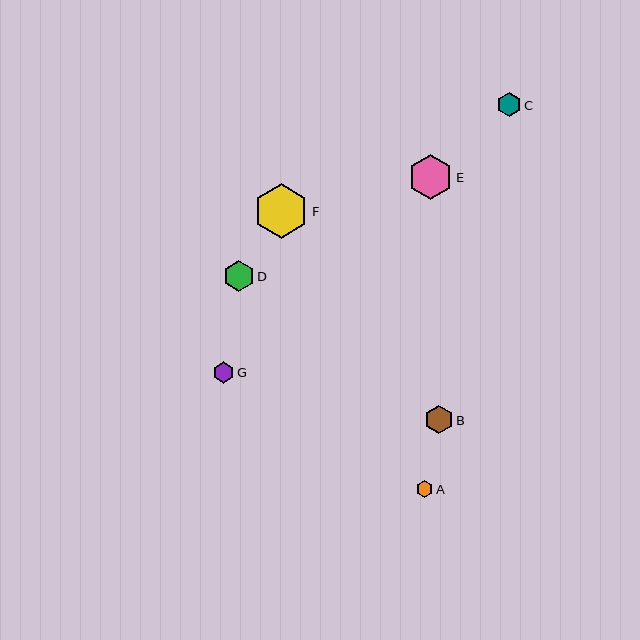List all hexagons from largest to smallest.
From largest to smallest: F, E, D, B, C, G, A.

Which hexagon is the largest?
Hexagon F is the largest with a size of approximately 55 pixels.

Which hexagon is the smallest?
Hexagon A is the smallest with a size of approximately 17 pixels.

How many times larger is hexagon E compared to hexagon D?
Hexagon E is approximately 1.4 times the size of hexagon D.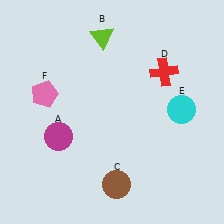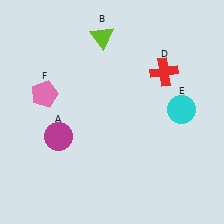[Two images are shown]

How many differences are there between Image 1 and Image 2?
There is 1 difference between the two images.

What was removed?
The brown circle (C) was removed in Image 2.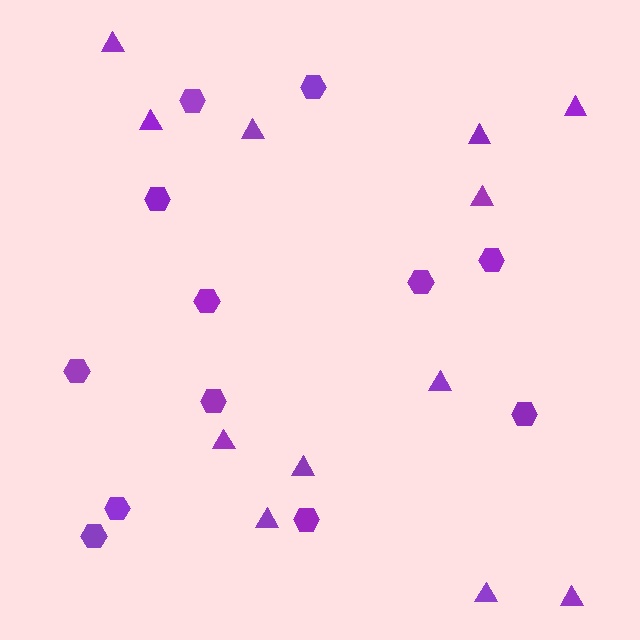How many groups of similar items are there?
There are 2 groups: one group of hexagons (12) and one group of triangles (12).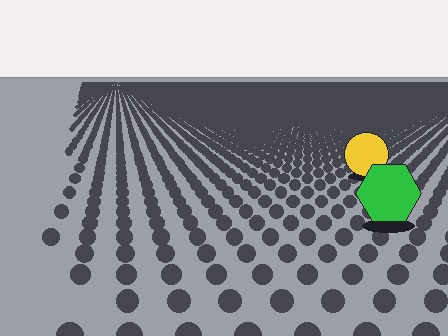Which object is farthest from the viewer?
The yellow circle is farthest from the viewer. It appears smaller and the ground texture around it is denser.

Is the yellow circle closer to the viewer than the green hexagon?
No. The green hexagon is closer — you can tell from the texture gradient: the ground texture is coarser near it.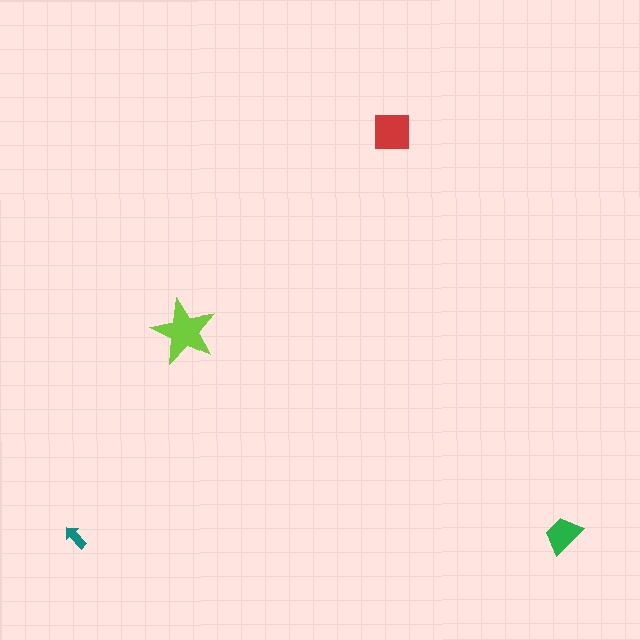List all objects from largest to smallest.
The lime star, the red square, the green trapezoid, the teal arrow.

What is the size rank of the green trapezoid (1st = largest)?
3rd.